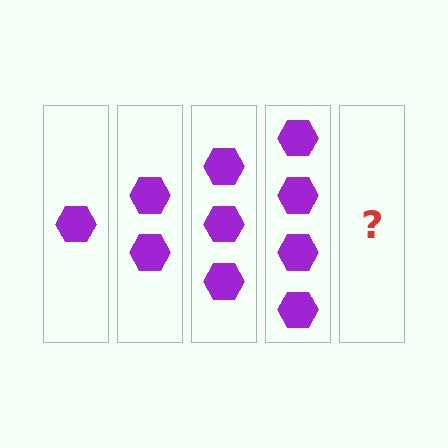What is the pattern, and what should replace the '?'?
The pattern is that each step adds one more hexagon. The '?' should be 5 hexagons.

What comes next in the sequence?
The next element should be 5 hexagons.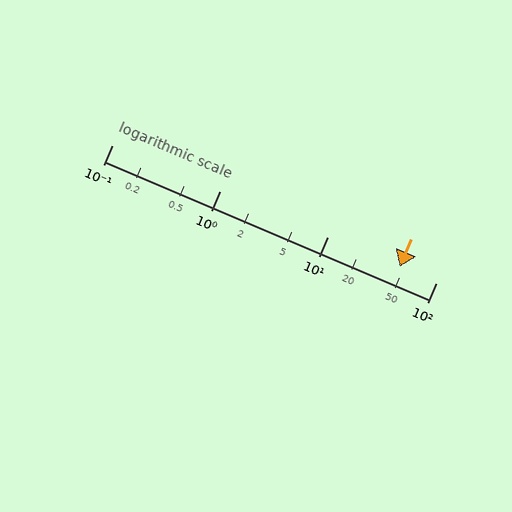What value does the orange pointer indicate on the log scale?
The pointer indicates approximately 46.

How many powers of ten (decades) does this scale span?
The scale spans 3 decades, from 0.1 to 100.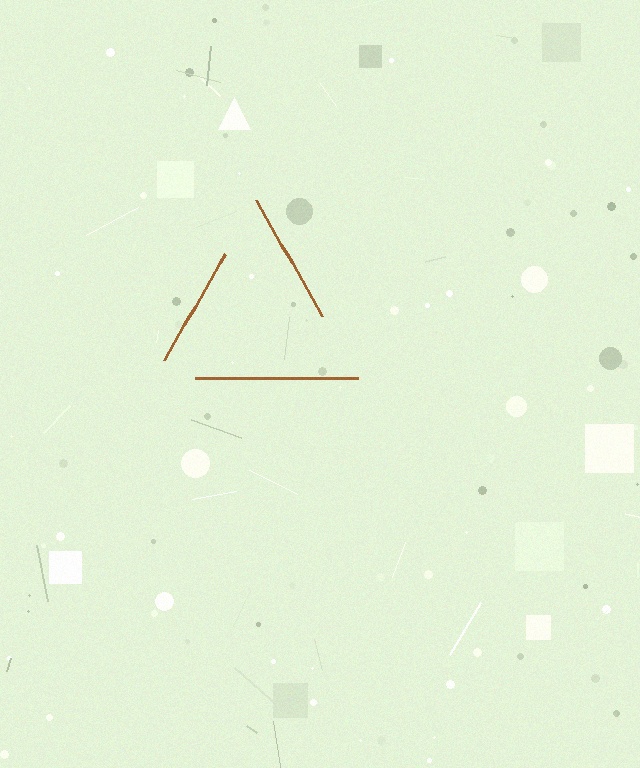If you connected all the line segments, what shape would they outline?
They would outline a triangle.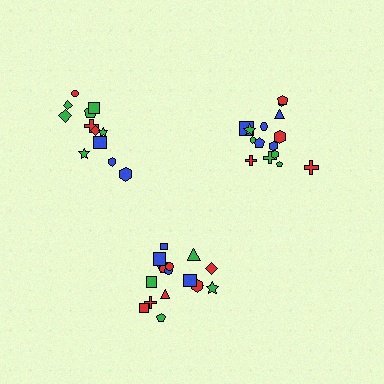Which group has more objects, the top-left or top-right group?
The top-right group.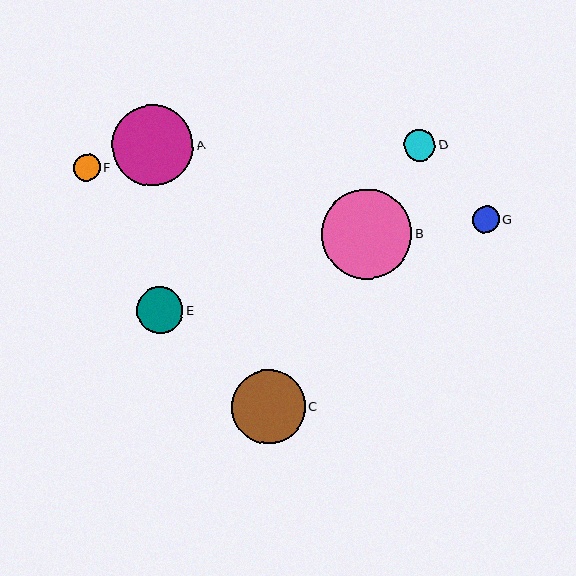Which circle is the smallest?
Circle F is the smallest with a size of approximately 27 pixels.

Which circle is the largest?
Circle B is the largest with a size of approximately 90 pixels.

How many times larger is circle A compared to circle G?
Circle A is approximately 3.0 times the size of circle G.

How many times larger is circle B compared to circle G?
Circle B is approximately 3.3 times the size of circle G.